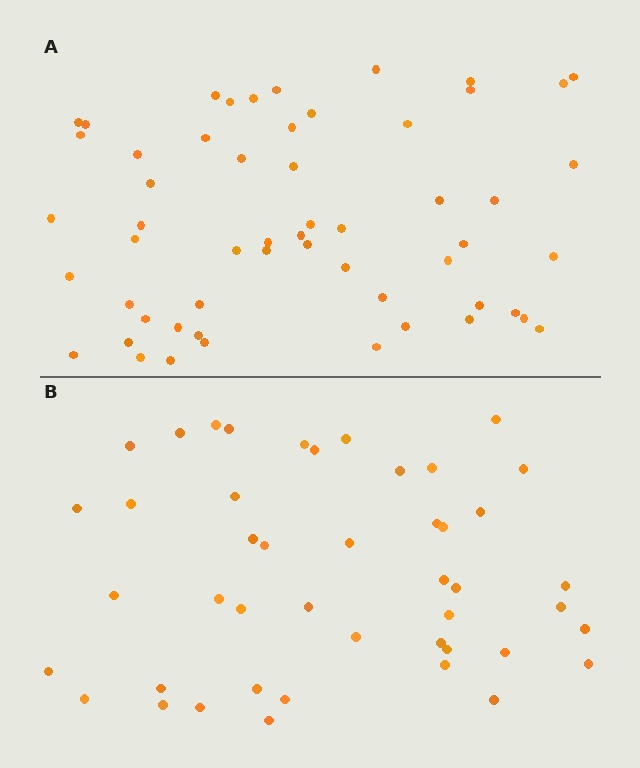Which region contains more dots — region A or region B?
Region A (the top region) has more dots.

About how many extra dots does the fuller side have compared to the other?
Region A has roughly 12 or so more dots than region B.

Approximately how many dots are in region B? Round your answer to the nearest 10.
About 40 dots. (The exact count is 45, which rounds to 40.)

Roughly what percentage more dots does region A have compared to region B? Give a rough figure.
About 25% more.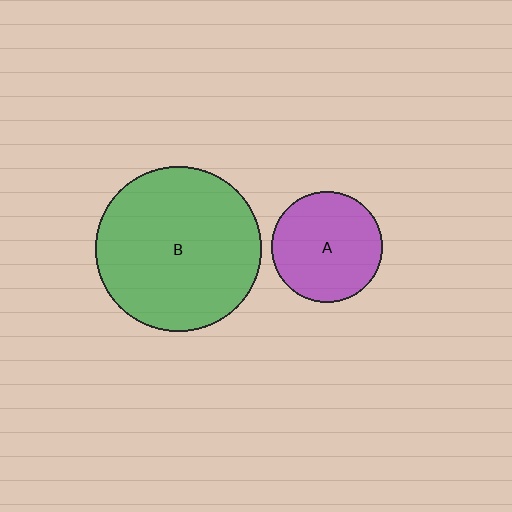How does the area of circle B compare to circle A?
Approximately 2.2 times.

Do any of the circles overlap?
No, none of the circles overlap.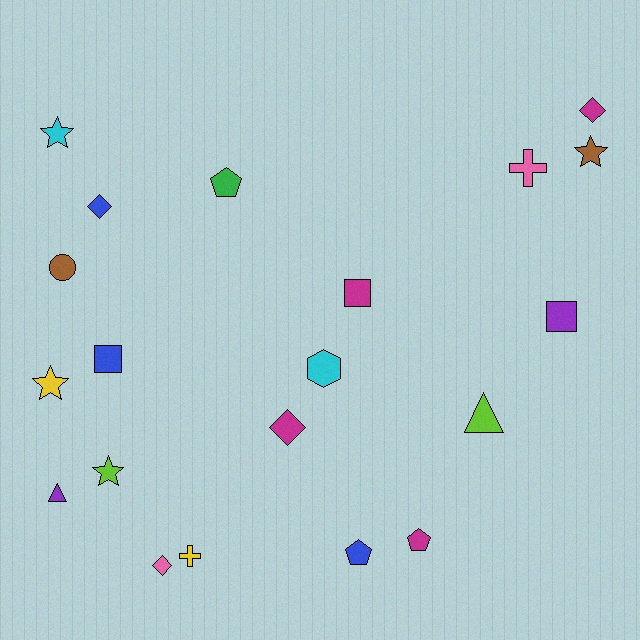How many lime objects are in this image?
There are 2 lime objects.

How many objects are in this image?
There are 20 objects.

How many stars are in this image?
There are 4 stars.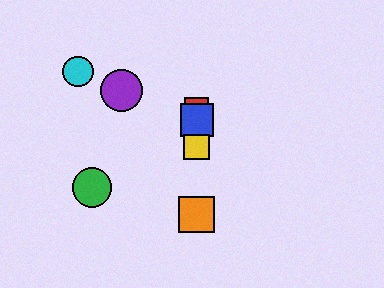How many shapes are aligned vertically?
4 shapes (the red square, the blue square, the yellow square, the orange square) are aligned vertically.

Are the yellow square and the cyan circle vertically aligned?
No, the yellow square is at x≈197 and the cyan circle is at x≈78.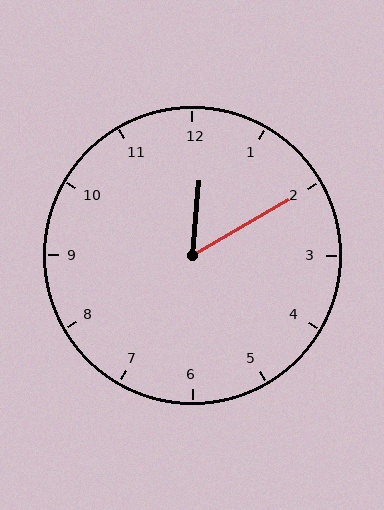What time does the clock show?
12:10.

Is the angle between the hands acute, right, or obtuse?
It is acute.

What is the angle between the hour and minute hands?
Approximately 55 degrees.